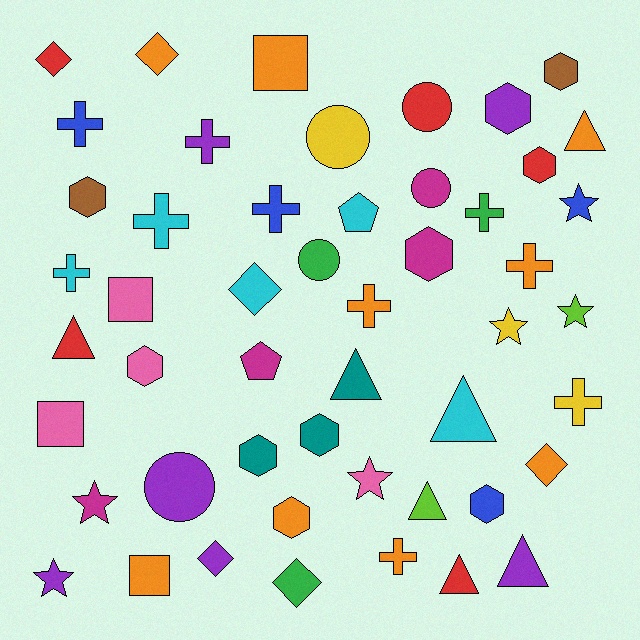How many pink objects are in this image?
There are 4 pink objects.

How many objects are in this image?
There are 50 objects.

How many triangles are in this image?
There are 7 triangles.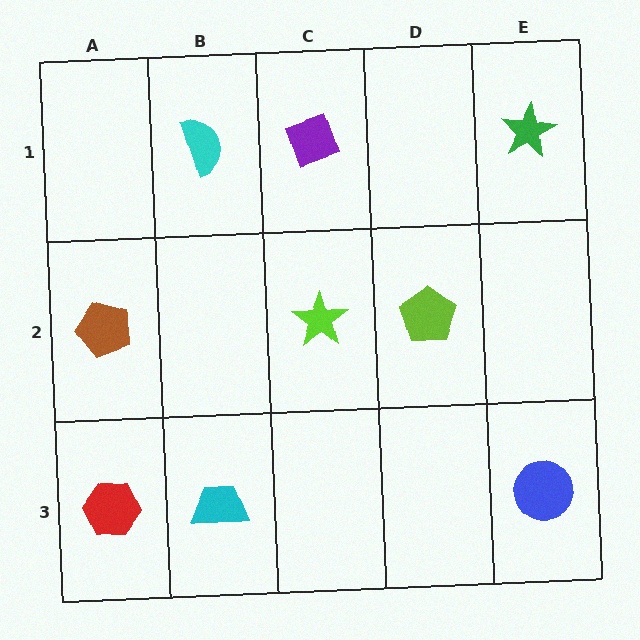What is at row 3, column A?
A red hexagon.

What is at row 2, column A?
A brown pentagon.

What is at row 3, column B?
A cyan trapezoid.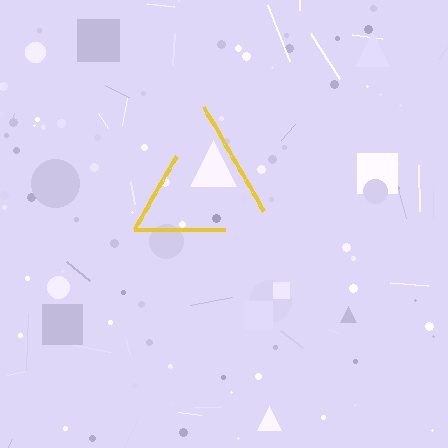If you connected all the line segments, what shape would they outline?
They would outline a triangle.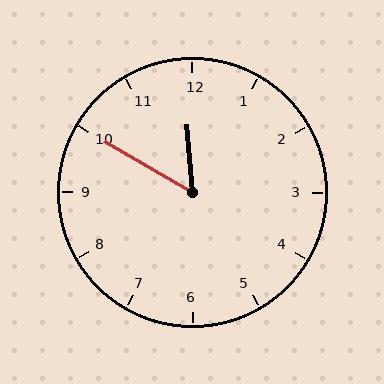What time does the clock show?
11:50.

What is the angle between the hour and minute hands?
Approximately 55 degrees.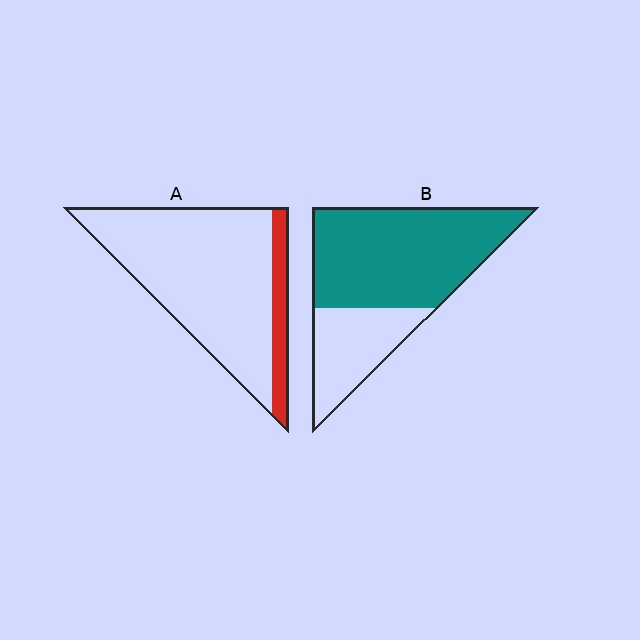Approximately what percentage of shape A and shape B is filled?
A is approximately 15% and B is approximately 70%.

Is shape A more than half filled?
No.